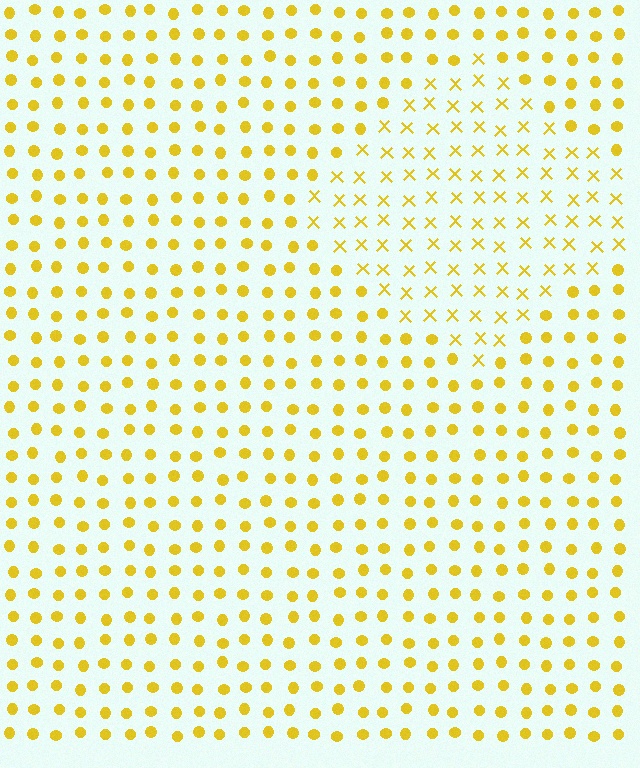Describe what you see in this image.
The image is filled with small yellow elements arranged in a uniform grid. A diamond-shaped region contains X marks, while the surrounding area contains circles. The boundary is defined purely by the change in element shape.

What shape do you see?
I see a diamond.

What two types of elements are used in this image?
The image uses X marks inside the diamond region and circles outside it.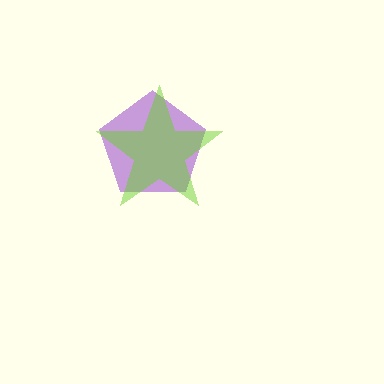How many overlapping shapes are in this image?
There are 2 overlapping shapes in the image.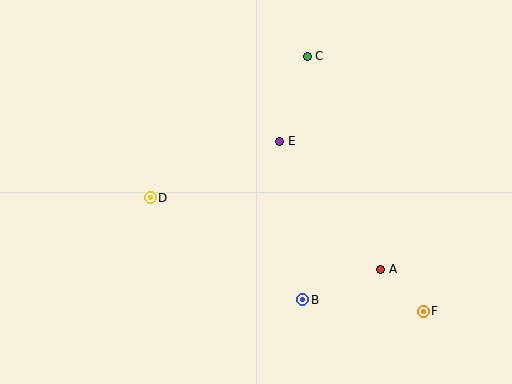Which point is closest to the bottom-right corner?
Point F is closest to the bottom-right corner.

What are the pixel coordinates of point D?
Point D is at (150, 198).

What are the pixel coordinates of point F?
Point F is at (423, 311).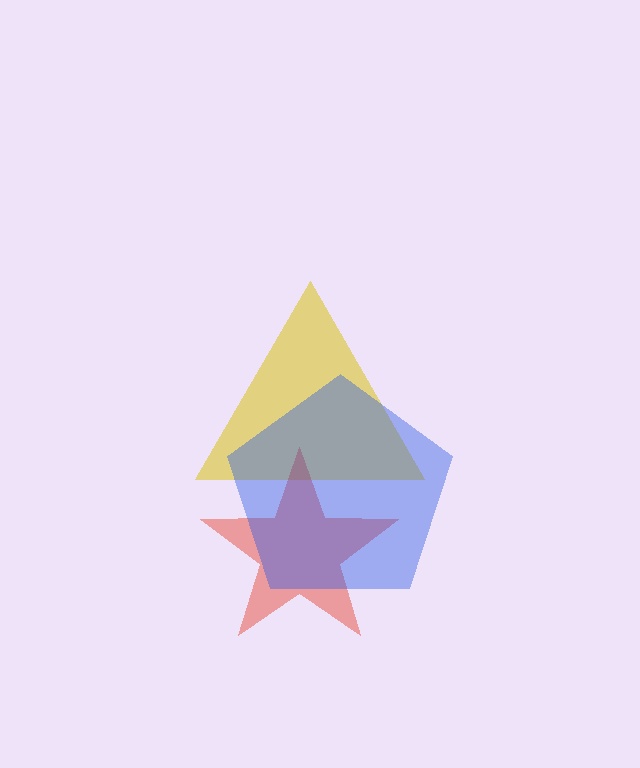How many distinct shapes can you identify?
There are 3 distinct shapes: a yellow triangle, a red star, a blue pentagon.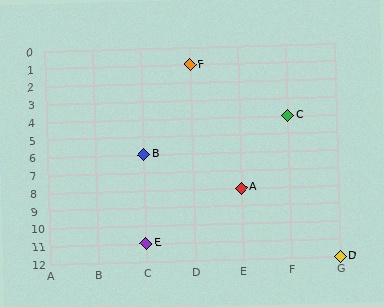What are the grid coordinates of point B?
Point B is at grid coordinates (C, 6).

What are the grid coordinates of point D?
Point D is at grid coordinates (G, 12).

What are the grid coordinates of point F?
Point F is at grid coordinates (D, 1).